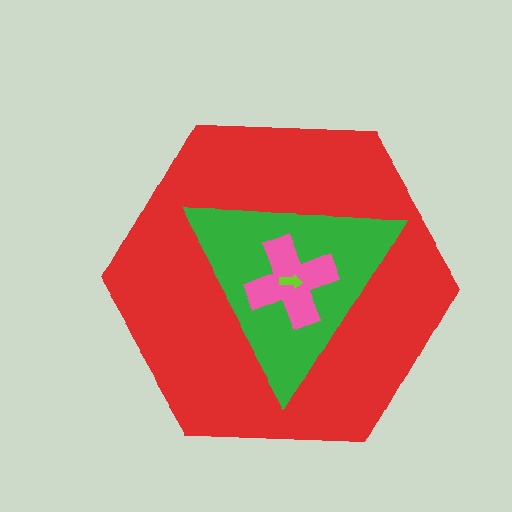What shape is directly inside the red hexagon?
The green triangle.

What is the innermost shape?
The lime arrow.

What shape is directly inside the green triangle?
The pink cross.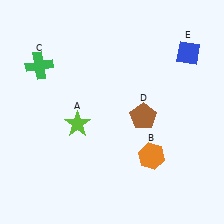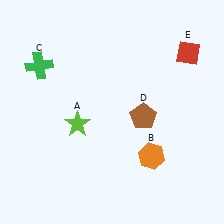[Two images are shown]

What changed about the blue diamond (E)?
In Image 1, E is blue. In Image 2, it changed to red.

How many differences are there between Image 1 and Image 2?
There is 1 difference between the two images.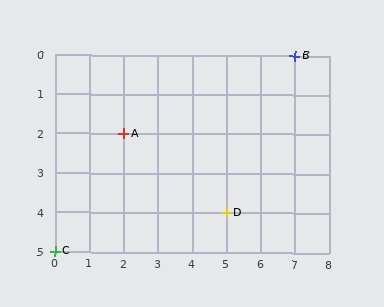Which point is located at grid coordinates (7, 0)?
Point B is at (7, 0).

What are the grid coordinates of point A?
Point A is at grid coordinates (2, 2).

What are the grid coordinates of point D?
Point D is at grid coordinates (5, 4).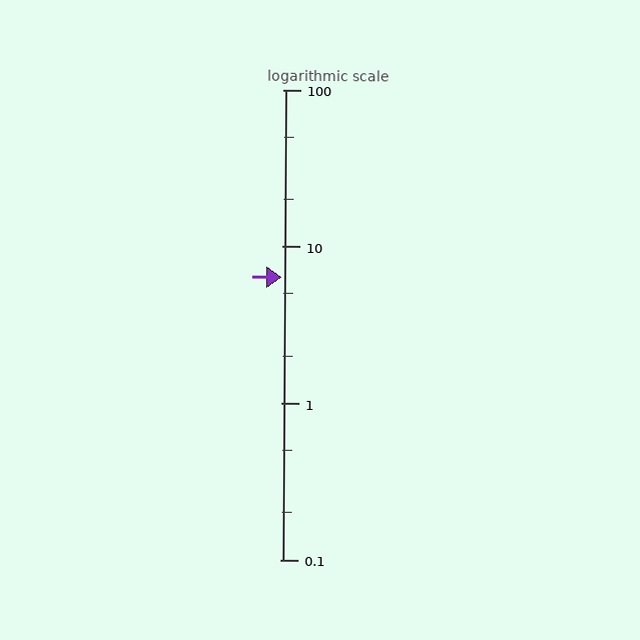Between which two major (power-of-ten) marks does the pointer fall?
The pointer is between 1 and 10.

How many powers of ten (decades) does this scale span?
The scale spans 3 decades, from 0.1 to 100.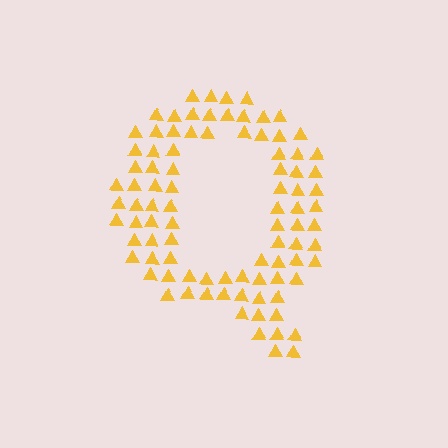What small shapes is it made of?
It is made of small triangles.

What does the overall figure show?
The overall figure shows the letter Q.